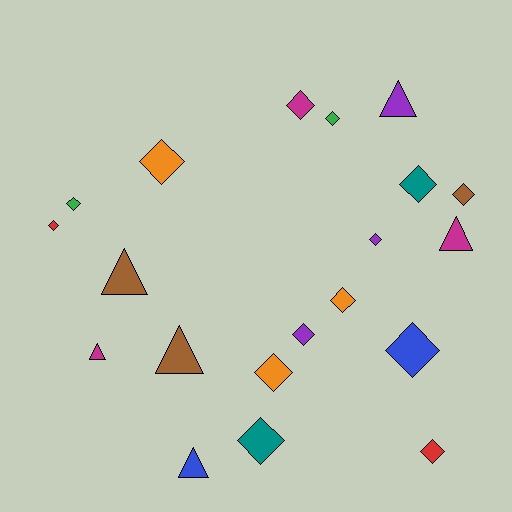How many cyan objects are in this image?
There are no cyan objects.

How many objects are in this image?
There are 20 objects.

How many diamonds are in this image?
There are 14 diamonds.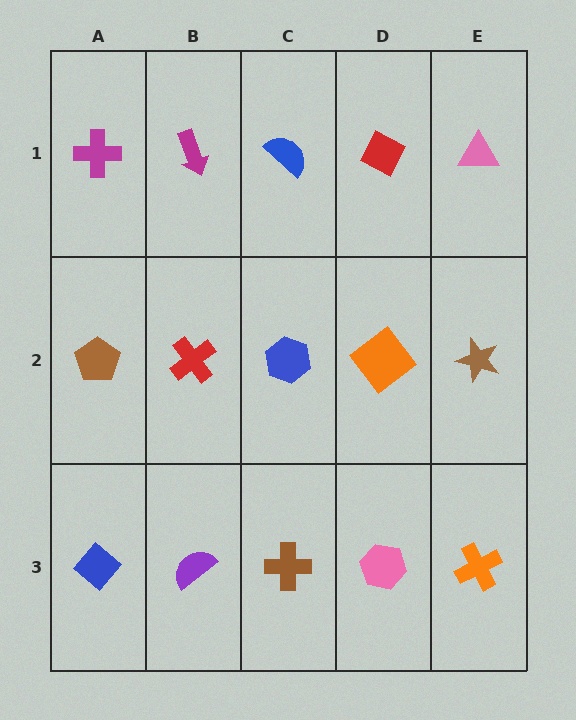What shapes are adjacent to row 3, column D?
An orange diamond (row 2, column D), a brown cross (row 3, column C), an orange cross (row 3, column E).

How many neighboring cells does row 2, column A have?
3.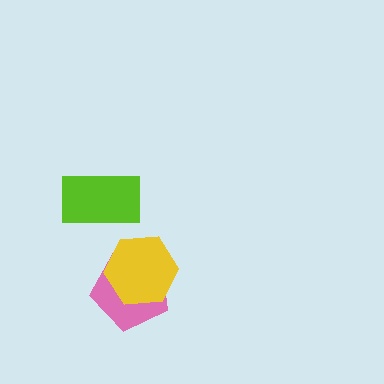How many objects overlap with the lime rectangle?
0 objects overlap with the lime rectangle.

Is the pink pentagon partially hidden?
Yes, it is partially covered by another shape.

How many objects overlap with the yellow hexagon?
1 object overlaps with the yellow hexagon.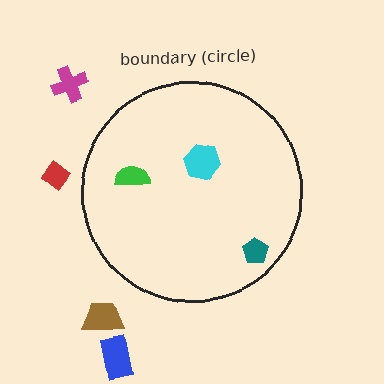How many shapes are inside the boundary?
3 inside, 4 outside.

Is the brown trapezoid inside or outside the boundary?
Outside.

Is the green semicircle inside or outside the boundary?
Inside.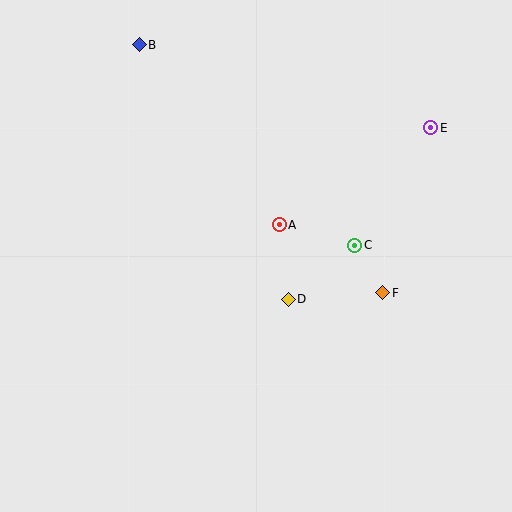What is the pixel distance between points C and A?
The distance between C and A is 78 pixels.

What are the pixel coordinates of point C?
Point C is at (355, 245).